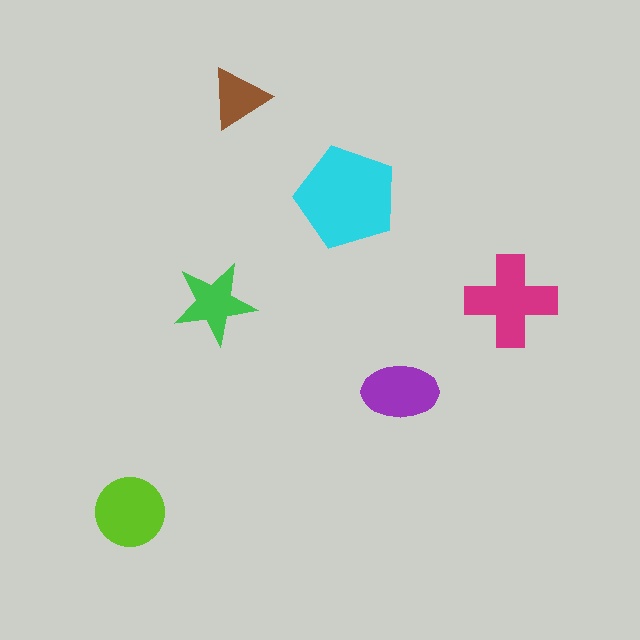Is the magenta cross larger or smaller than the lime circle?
Larger.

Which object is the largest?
The cyan pentagon.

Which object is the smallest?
The brown triangle.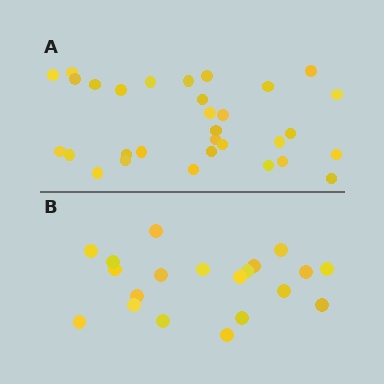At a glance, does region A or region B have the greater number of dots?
Region A (the top region) has more dots.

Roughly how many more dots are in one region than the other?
Region A has roughly 12 or so more dots than region B.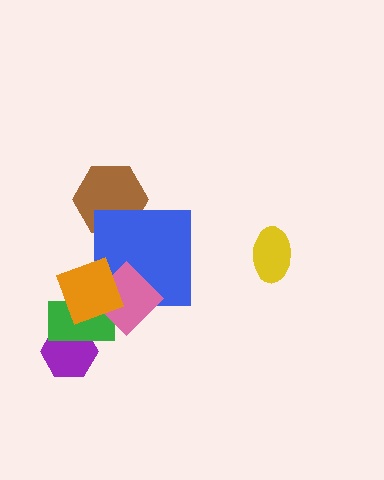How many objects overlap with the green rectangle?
3 objects overlap with the green rectangle.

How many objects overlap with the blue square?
3 objects overlap with the blue square.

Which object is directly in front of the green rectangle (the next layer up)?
The pink diamond is directly in front of the green rectangle.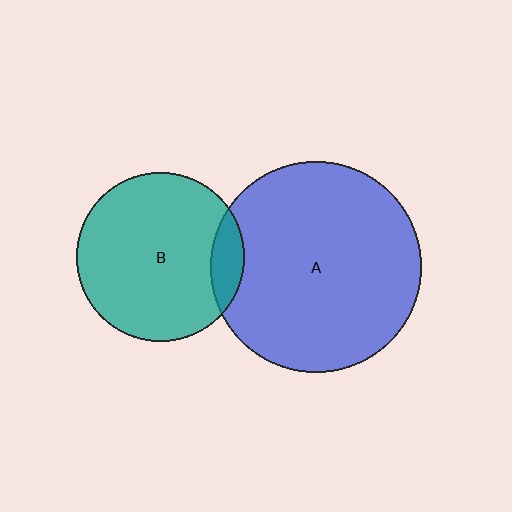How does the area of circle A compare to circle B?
Approximately 1.6 times.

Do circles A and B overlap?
Yes.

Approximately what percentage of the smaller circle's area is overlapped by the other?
Approximately 10%.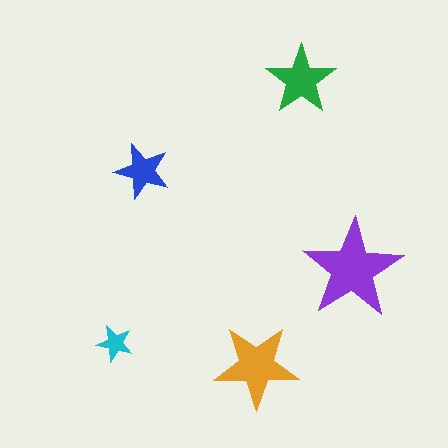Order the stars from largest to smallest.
the purple one, the orange one, the green one, the blue one, the cyan one.